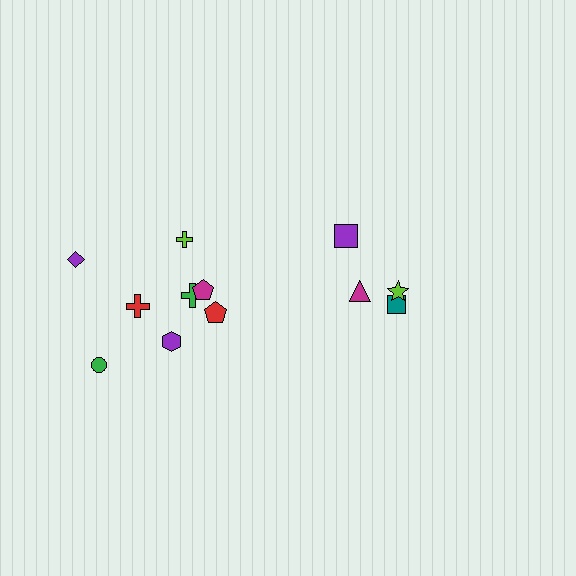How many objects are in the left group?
There are 8 objects.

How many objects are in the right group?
There are 4 objects.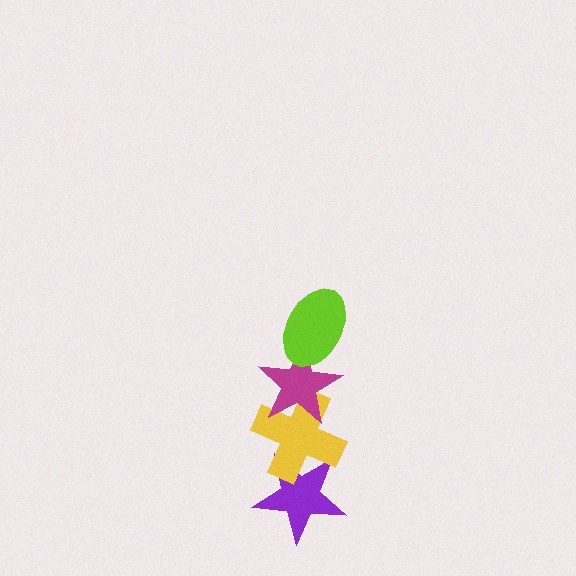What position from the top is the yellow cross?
The yellow cross is 3rd from the top.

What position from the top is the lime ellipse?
The lime ellipse is 1st from the top.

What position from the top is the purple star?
The purple star is 4th from the top.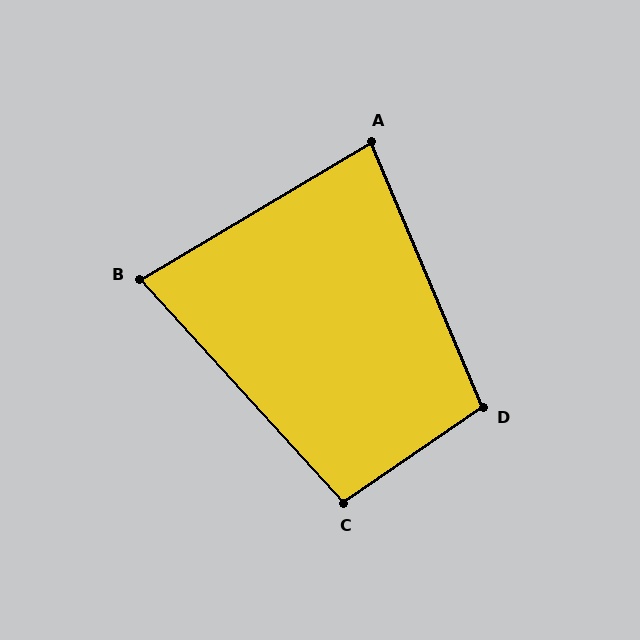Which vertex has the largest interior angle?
D, at approximately 102 degrees.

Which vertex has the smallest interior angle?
B, at approximately 78 degrees.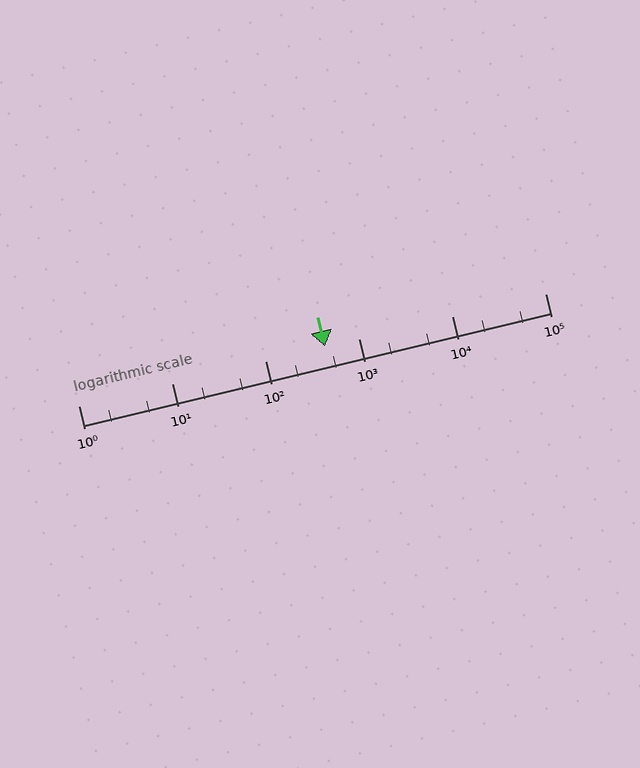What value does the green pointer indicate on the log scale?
The pointer indicates approximately 440.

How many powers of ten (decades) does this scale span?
The scale spans 5 decades, from 1 to 100000.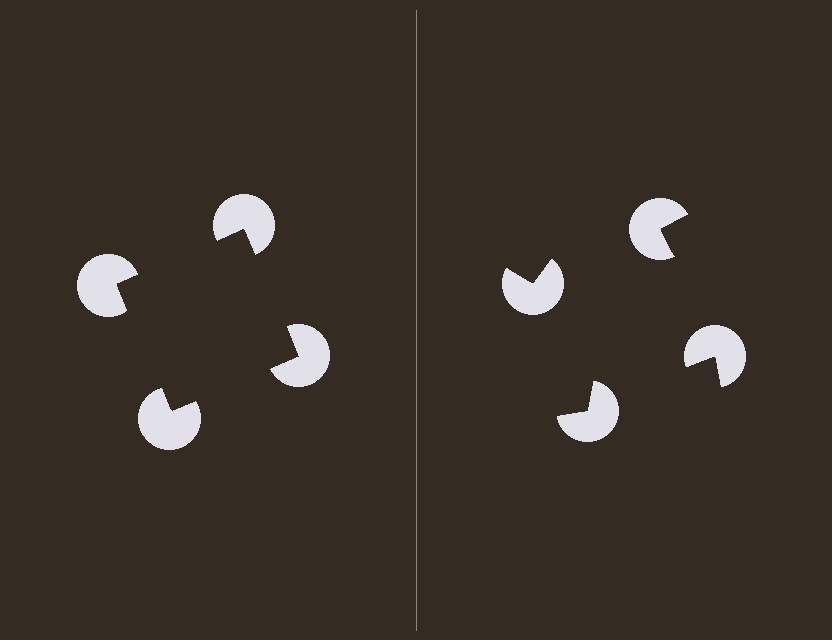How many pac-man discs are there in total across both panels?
8 — 4 on each side.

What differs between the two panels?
The pac-man discs are positioned identically on both sides; only the wedge orientations differ. On the left they align to a square; on the right they are misaligned.